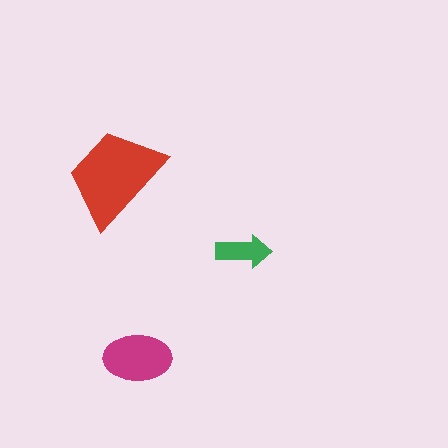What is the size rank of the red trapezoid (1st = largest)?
1st.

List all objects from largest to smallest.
The red trapezoid, the magenta ellipse, the green arrow.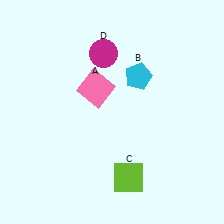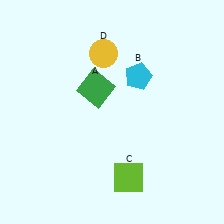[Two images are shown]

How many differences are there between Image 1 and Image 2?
There are 2 differences between the two images.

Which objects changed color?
A changed from pink to green. D changed from magenta to yellow.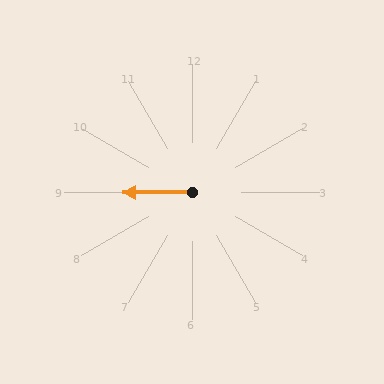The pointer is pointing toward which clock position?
Roughly 9 o'clock.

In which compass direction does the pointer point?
West.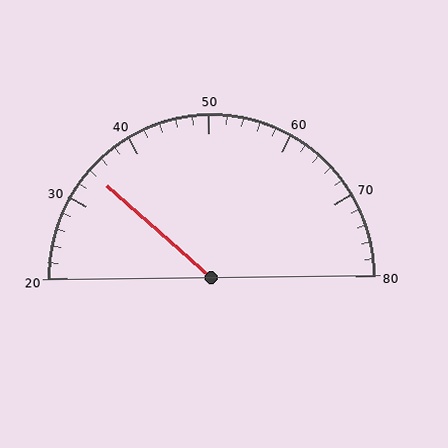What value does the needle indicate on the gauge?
The needle indicates approximately 34.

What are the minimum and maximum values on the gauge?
The gauge ranges from 20 to 80.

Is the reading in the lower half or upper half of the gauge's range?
The reading is in the lower half of the range (20 to 80).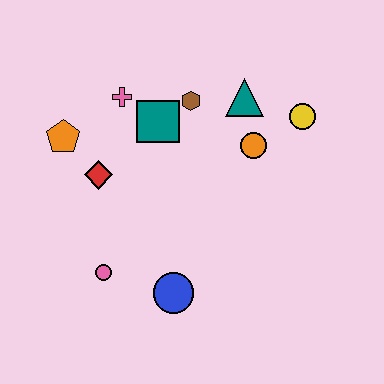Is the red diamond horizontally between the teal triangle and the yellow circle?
No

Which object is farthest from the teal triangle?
The pink circle is farthest from the teal triangle.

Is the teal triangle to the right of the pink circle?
Yes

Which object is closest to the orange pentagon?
The red diamond is closest to the orange pentagon.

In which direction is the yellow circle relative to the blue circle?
The yellow circle is above the blue circle.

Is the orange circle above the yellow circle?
No